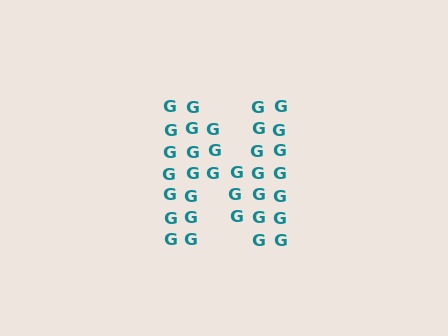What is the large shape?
The large shape is the letter N.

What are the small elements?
The small elements are letter G's.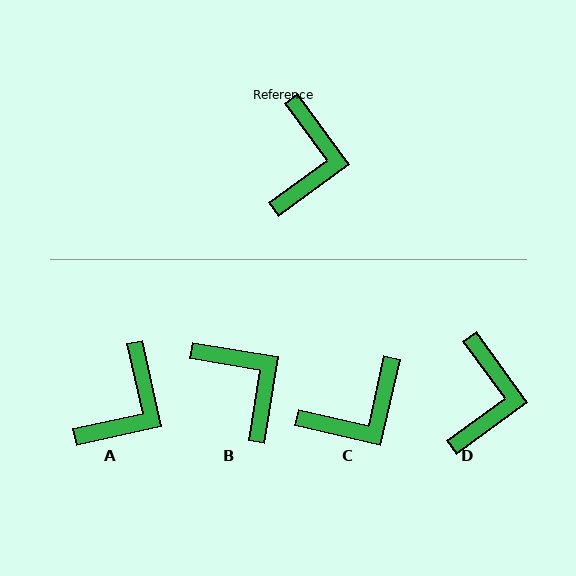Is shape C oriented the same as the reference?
No, it is off by about 49 degrees.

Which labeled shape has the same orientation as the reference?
D.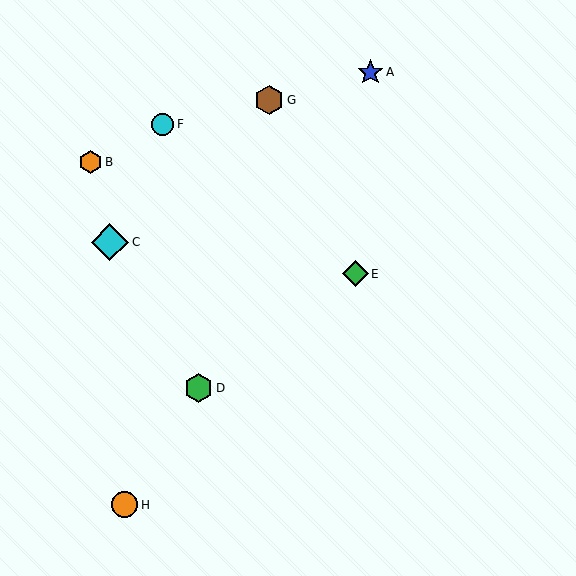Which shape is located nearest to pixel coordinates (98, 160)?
The orange hexagon (labeled B) at (91, 162) is nearest to that location.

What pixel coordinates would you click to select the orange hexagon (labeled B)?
Click at (91, 162) to select the orange hexagon B.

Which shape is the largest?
The cyan diamond (labeled C) is the largest.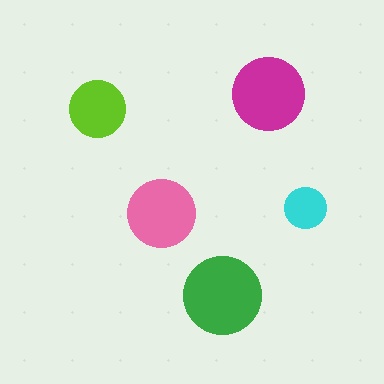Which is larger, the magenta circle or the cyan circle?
The magenta one.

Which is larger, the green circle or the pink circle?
The green one.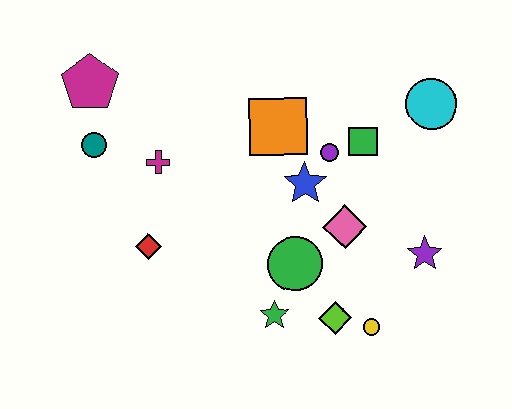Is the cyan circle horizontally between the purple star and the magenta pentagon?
No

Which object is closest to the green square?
The purple circle is closest to the green square.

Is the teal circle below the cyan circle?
Yes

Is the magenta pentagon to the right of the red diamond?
No